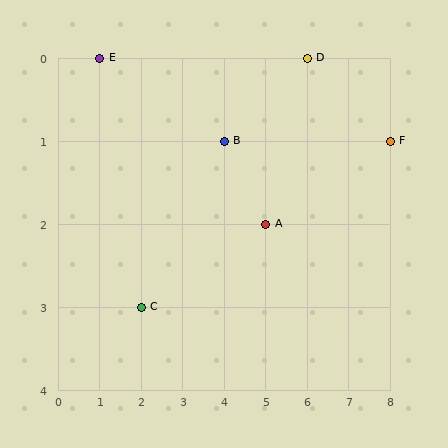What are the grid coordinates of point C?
Point C is at grid coordinates (2, 3).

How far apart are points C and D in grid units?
Points C and D are 4 columns and 3 rows apart (about 5.0 grid units diagonally).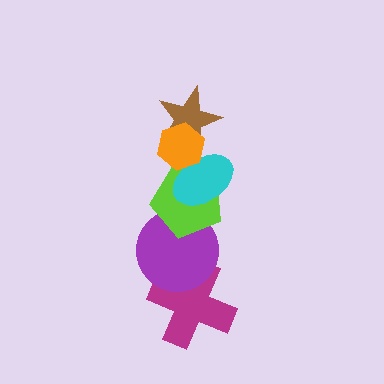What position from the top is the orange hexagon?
The orange hexagon is 1st from the top.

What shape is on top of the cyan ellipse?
The brown star is on top of the cyan ellipse.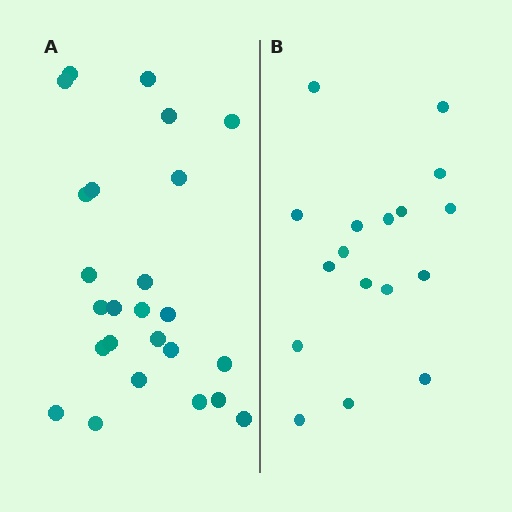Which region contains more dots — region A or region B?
Region A (the left region) has more dots.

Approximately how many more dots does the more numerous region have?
Region A has roughly 8 or so more dots than region B.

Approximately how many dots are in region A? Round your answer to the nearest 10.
About 20 dots. (The exact count is 25, which rounds to 20.)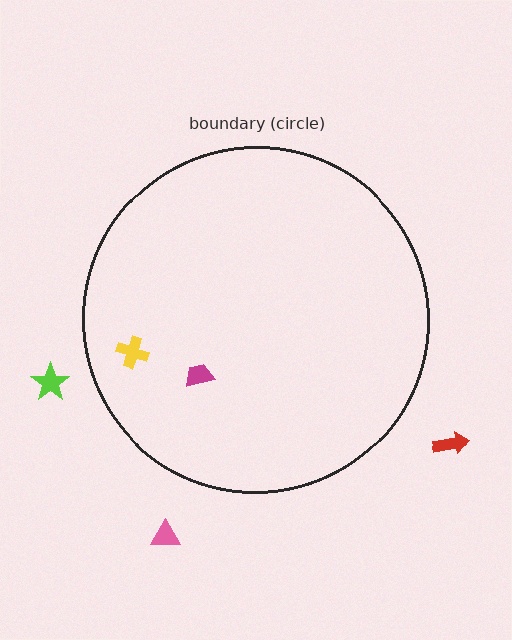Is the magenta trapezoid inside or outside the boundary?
Inside.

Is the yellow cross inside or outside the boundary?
Inside.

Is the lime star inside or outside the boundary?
Outside.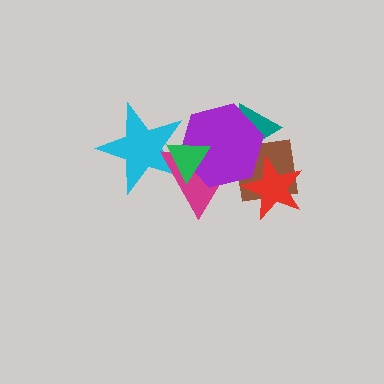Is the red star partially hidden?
Yes, it is partially covered by another shape.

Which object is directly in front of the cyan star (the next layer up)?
The magenta triangle is directly in front of the cyan star.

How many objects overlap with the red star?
2 objects overlap with the red star.